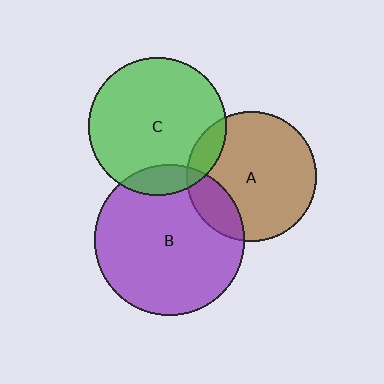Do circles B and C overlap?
Yes.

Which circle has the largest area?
Circle B (purple).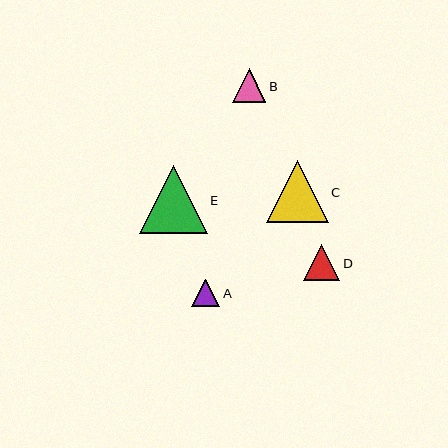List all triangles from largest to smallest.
From largest to smallest: E, C, D, B, A.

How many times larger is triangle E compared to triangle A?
Triangle E is approximately 2.5 times the size of triangle A.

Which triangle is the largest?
Triangle E is the largest with a size of approximately 68 pixels.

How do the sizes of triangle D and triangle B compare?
Triangle D and triangle B are approximately the same size.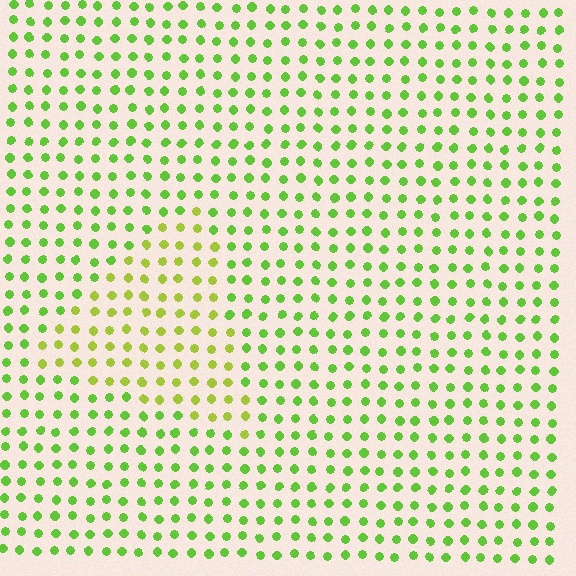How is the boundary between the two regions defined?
The boundary is defined purely by a slight shift in hue (about 28 degrees). Spacing, size, and orientation are identical on both sides.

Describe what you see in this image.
The image is filled with small lime elements in a uniform arrangement. A triangle-shaped region is visible where the elements are tinted to a slightly different hue, forming a subtle color boundary.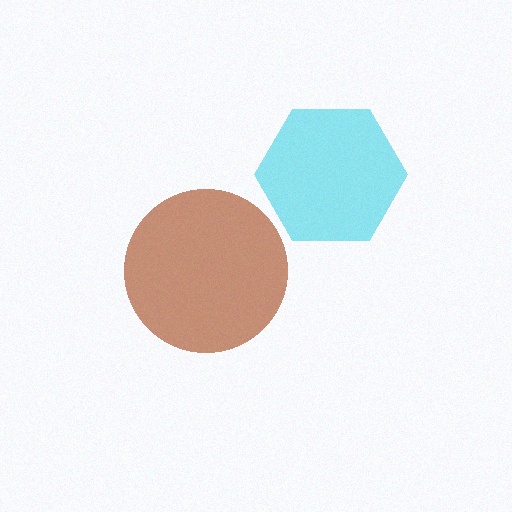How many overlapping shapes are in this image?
There are 2 overlapping shapes in the image.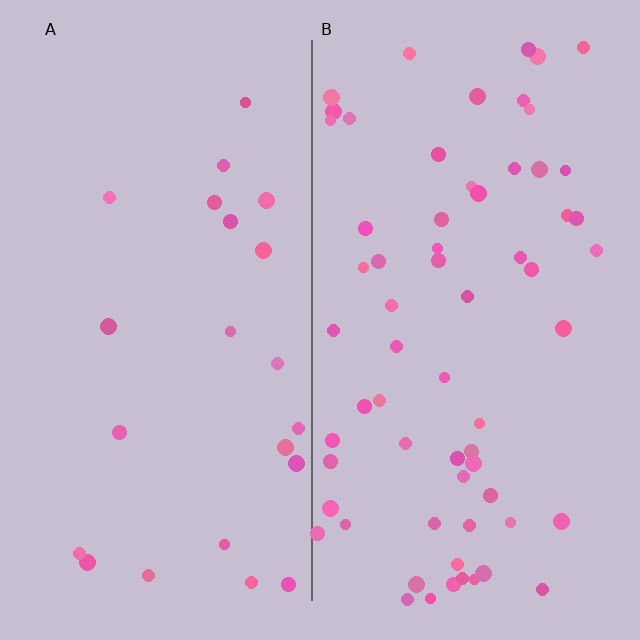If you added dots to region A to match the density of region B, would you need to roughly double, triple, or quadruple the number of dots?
Approximately triple.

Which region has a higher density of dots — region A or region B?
B (the right).